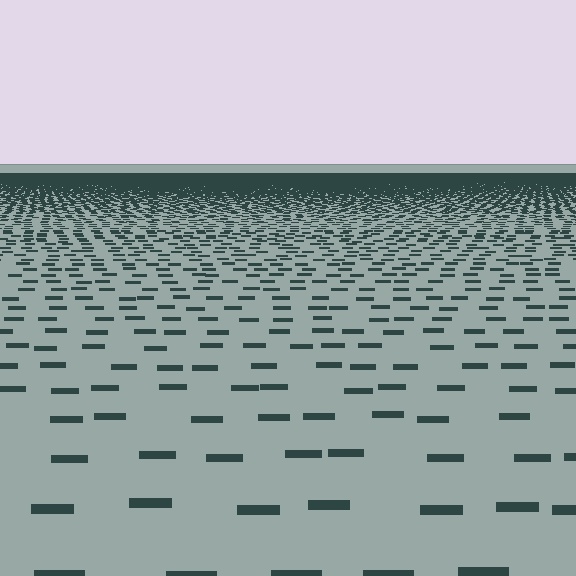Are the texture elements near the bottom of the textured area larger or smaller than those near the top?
Larger. Near the bottom, elements are closer to the viewer and appear at a bigger on-screen size.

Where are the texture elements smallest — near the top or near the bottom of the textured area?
Near the top.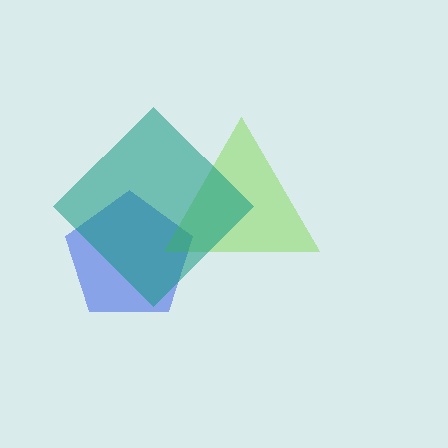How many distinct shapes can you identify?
There are 3 distinct shapes: a blue pentagon, a lime triangle, a teal diamond.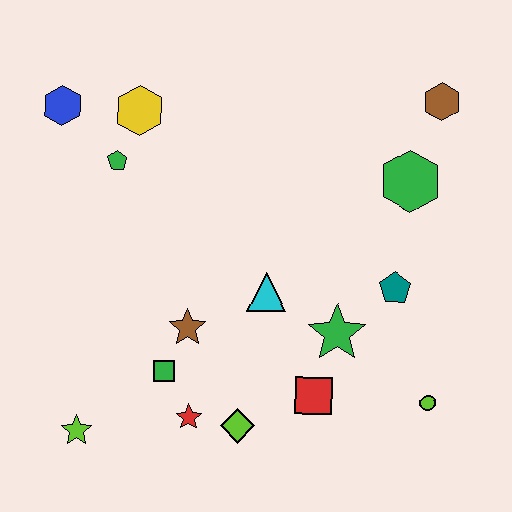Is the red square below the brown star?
Yes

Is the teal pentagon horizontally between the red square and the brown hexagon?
Yes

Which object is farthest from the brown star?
The brown hexagon is farthest from the brown star.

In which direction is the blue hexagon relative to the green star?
The blue hexagon is to the left of the green star.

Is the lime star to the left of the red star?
Yes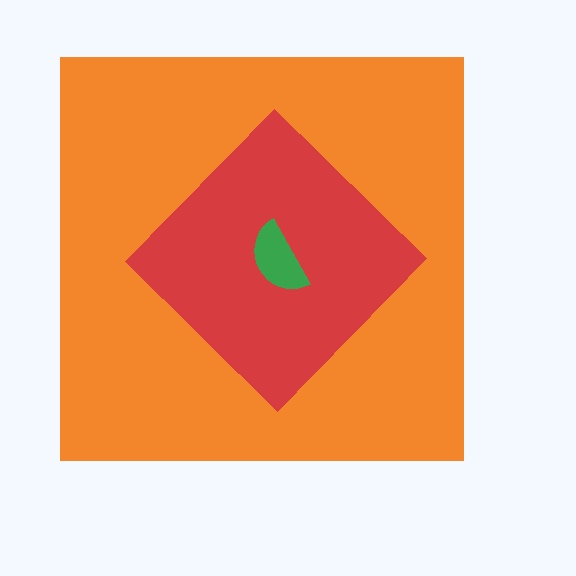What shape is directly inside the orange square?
The red diamond.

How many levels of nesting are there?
3.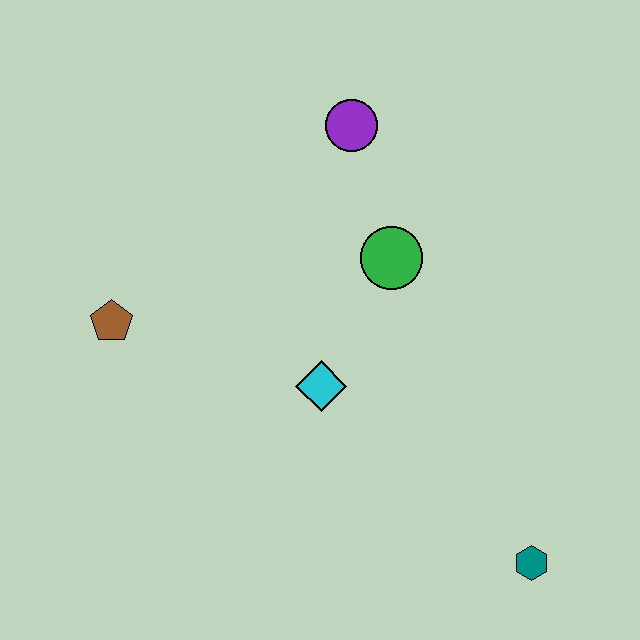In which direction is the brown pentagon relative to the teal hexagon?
The brown pentagon is to the left of the teal hexagon.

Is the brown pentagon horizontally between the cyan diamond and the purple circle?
No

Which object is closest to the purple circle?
The green circle is closest to the purple circle.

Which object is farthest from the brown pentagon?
The teal hexagon is farthest from the brown pentagon.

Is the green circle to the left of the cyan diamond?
No